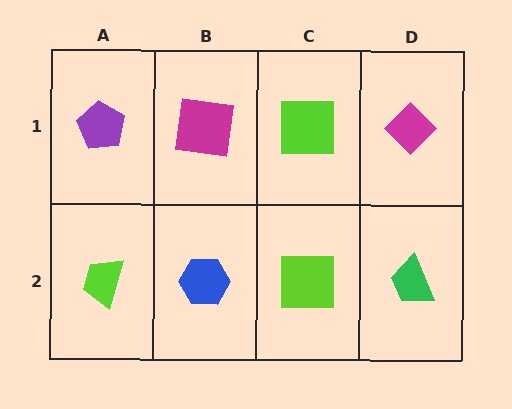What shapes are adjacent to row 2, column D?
A magenta diamond (row 1, column D), a lime square (row 2, column C).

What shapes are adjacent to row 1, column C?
A lime square (row 2, column C), a magenta square (row 1, column B), a magenta diamond (row 1, column D).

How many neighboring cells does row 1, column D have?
2.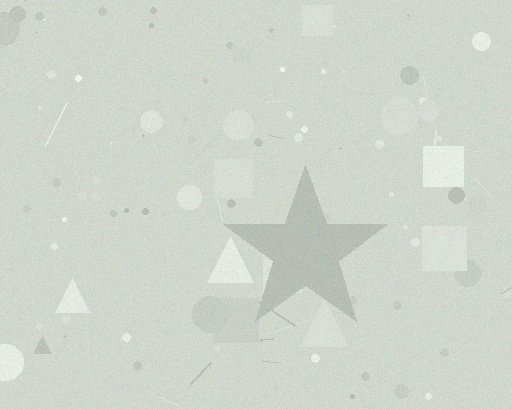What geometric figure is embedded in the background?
A star is embedded in the background.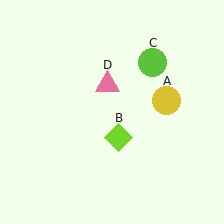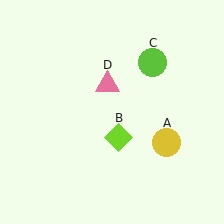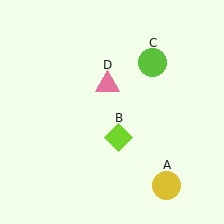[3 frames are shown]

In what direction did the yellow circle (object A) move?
The yellow circle (object A) moved down.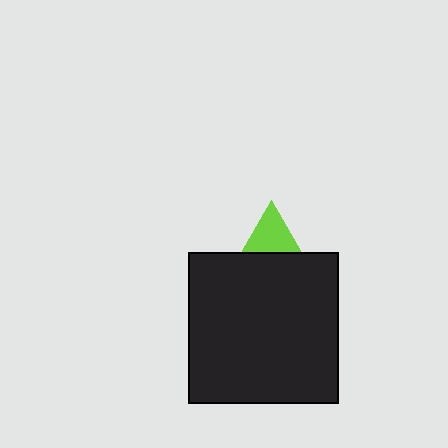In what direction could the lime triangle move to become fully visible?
The lime triangle could move up. That would shift it out from behind the black square entirely.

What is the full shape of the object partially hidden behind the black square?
The partially hidden object is a lime triangle.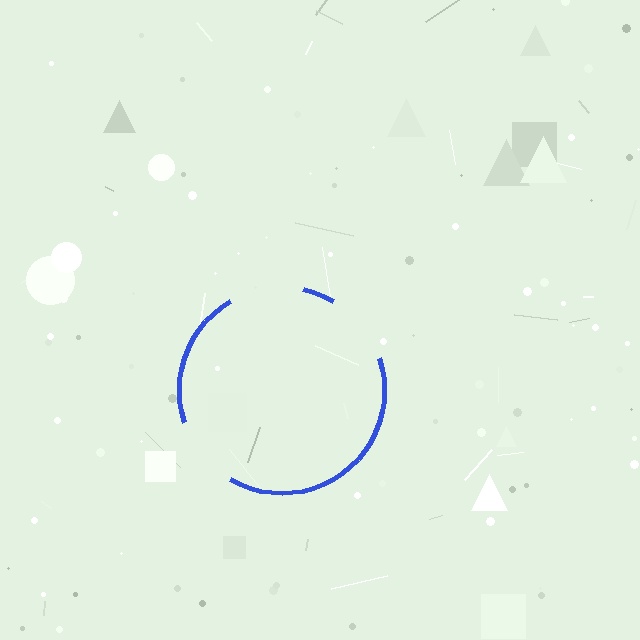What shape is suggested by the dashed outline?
The dashed outline suggests a circle.